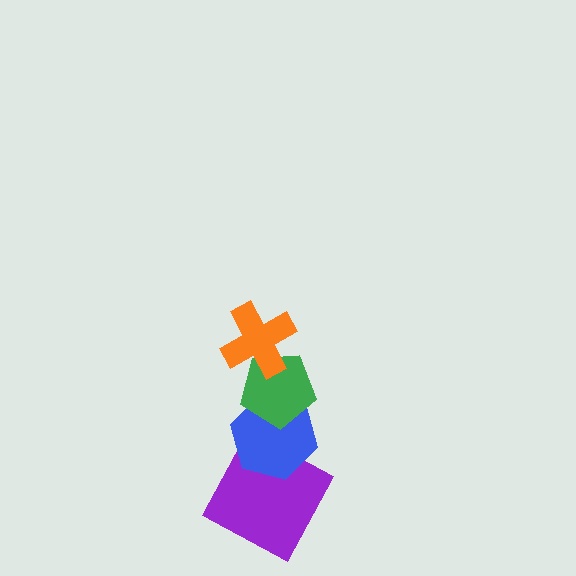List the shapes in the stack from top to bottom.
From top to bottom: the orange cross, the green pentagon, the blue hexagon, the purple square.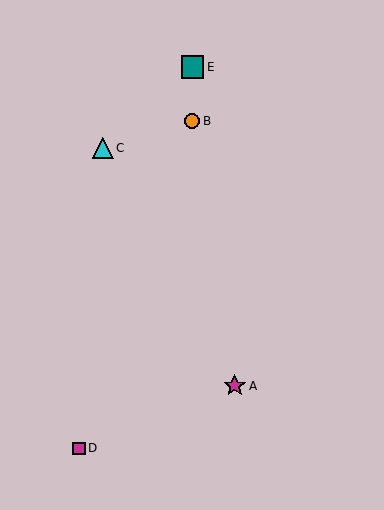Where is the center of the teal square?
The center of the teal square is at (192, 67).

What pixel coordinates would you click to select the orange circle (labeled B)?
Click at (192, 121) to select the orange circle B.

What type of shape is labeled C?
Shape C is a cyan triangle.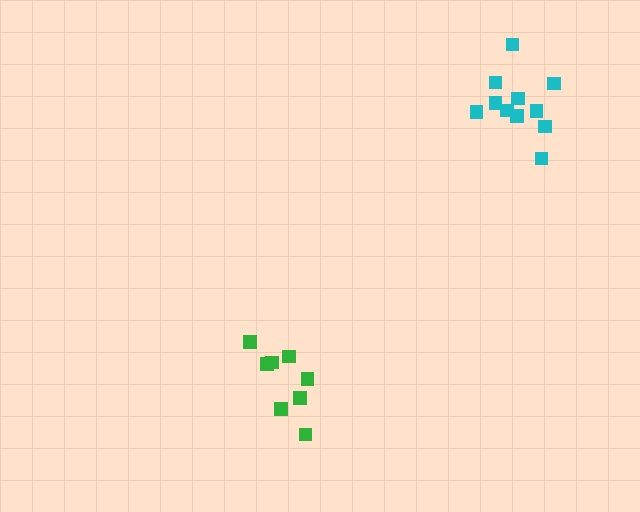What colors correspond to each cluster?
The clusters are colored: green, cyan.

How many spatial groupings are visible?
There are 2 spatial groupings.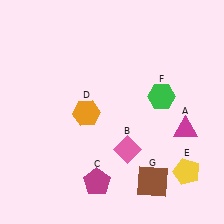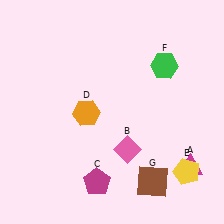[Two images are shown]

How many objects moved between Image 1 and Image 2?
2 objects moved between the two images.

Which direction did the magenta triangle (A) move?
The magenta triangle (A) moved down.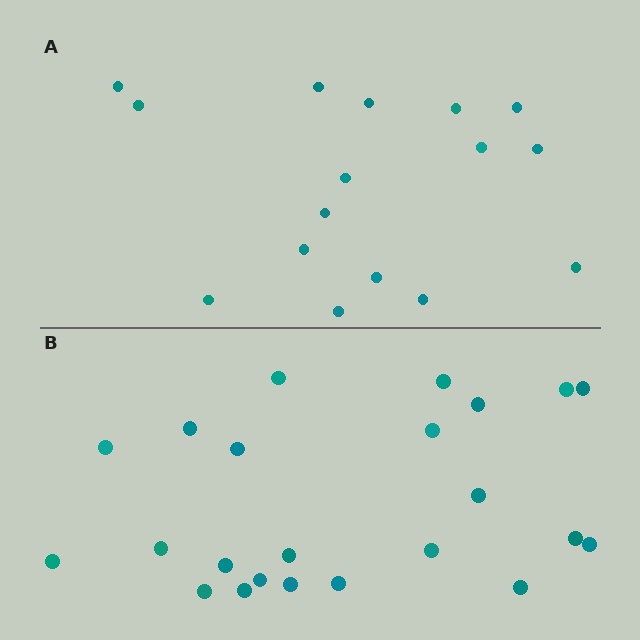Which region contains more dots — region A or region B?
Region B (the bottom region) has more dots.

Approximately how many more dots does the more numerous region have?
Region B has roughly 8 or so more dots than region A.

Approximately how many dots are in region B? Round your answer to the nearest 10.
About 20 dots. (The exact count is 23, which rounds to 20.)